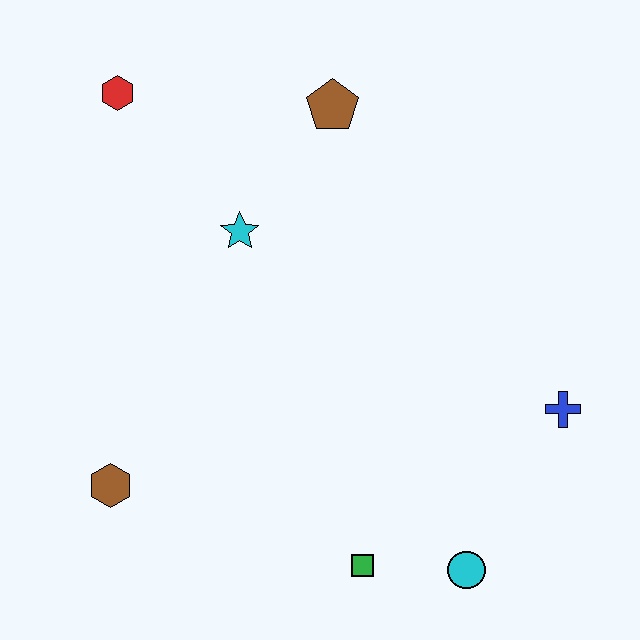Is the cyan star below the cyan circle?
No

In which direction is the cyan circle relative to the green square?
The cyan circle is to the right of the green square.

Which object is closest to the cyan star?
The brown pentagon is closest to the cyan star.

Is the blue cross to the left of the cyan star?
No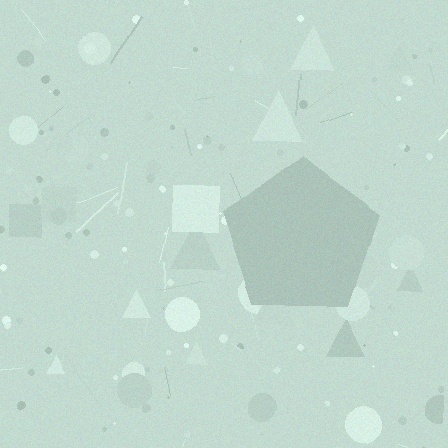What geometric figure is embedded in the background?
A pentagon is embedded in the background.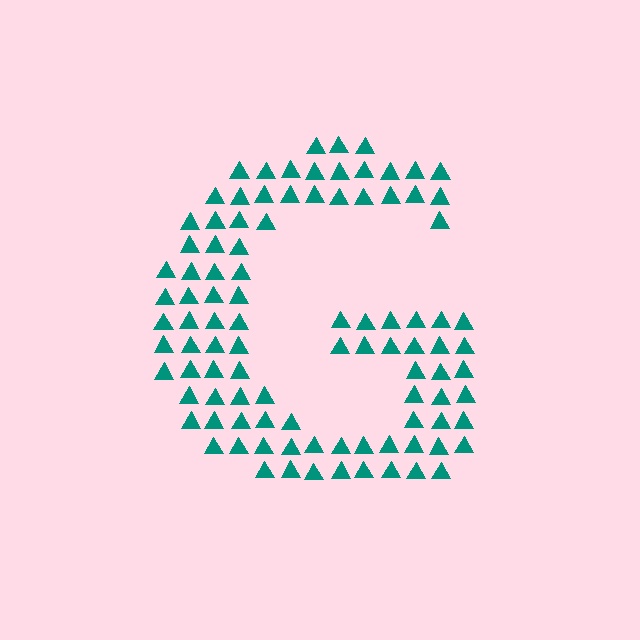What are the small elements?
The small elements are triangles.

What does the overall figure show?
The overall figure shows the letter G.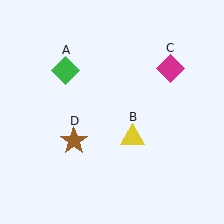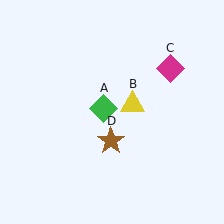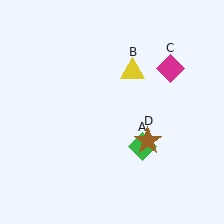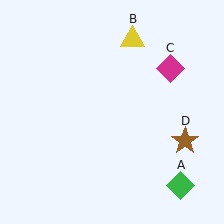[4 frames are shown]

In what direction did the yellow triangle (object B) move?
The yellow triangle (object B) moved up.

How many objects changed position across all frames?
3 objects changed position: green diamond (object A), yellow triangle (object B), brown star (object D).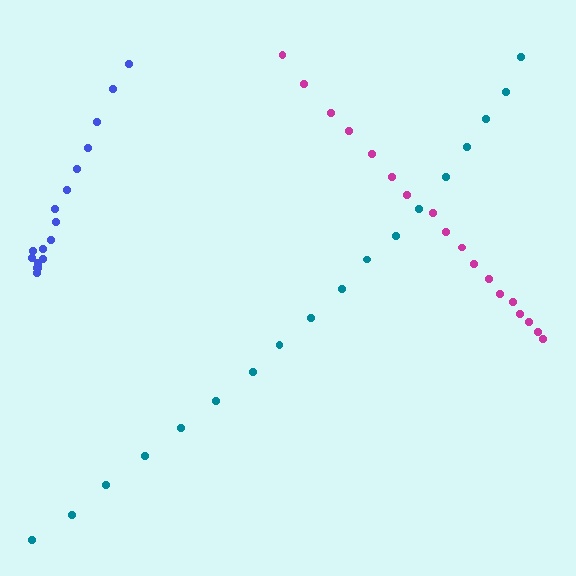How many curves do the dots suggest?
There are 3 distinct paths.